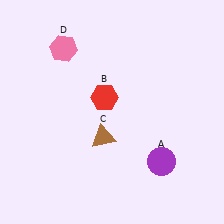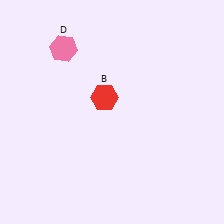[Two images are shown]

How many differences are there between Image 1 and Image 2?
There are 2 differences between the two images.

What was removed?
The purple circle (A), the brown triangle (C) were removed in Image 2.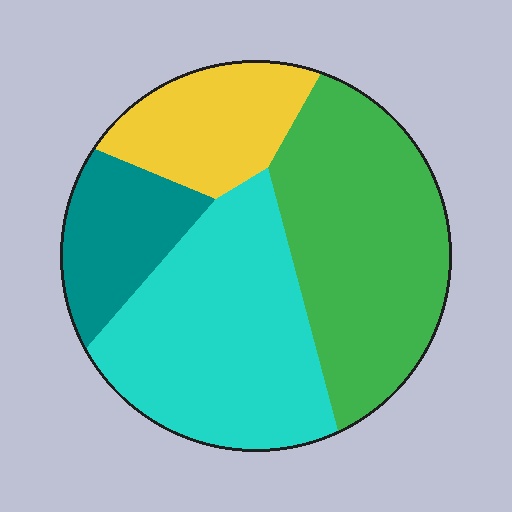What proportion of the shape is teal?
Teal takes up less than a sixth of the shape.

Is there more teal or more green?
Green.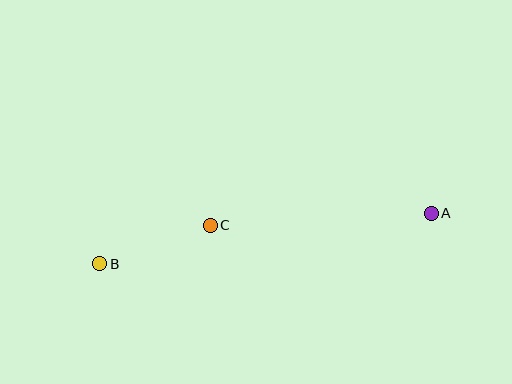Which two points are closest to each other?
Points B and C are closest to each other.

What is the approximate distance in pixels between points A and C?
The distance between A and C is approximately 221 pixels.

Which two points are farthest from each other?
Points A and B are farthest from each other.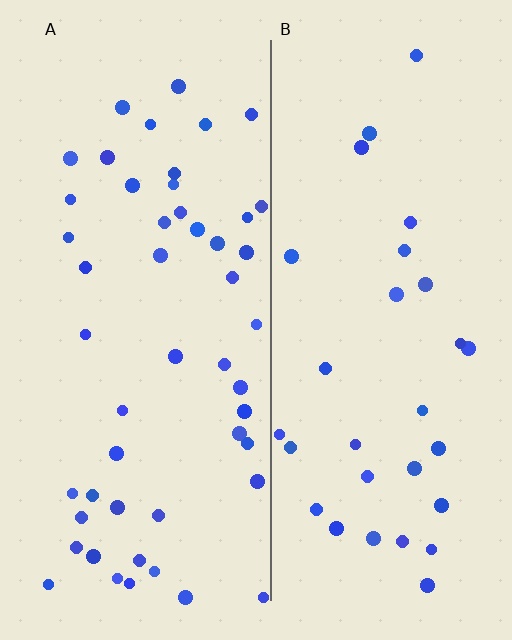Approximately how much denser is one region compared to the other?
Approximately 1.6× — region A over region B.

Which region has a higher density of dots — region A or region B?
A (the left).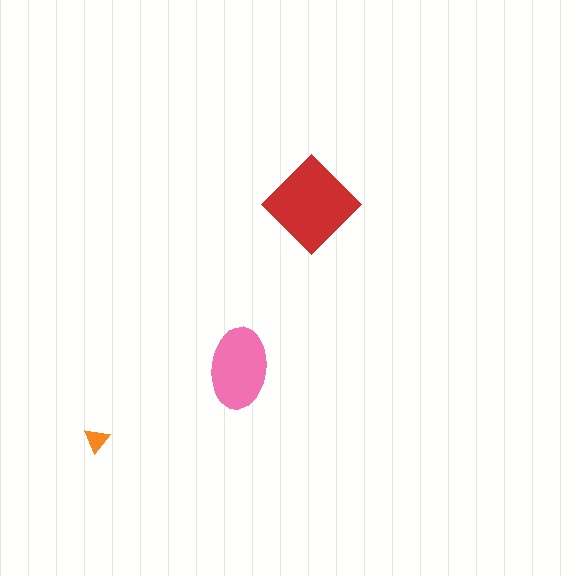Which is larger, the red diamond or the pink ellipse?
The red diamond.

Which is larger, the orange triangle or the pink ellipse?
The pink ellipse.